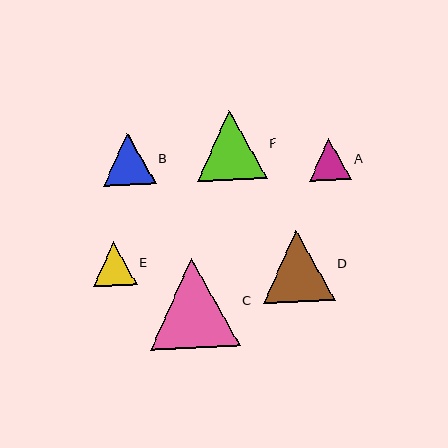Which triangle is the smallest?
Triangle A is the smallest with a size of approximately 42 pixels.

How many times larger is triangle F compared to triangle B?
Triangle F is approximately 1.3 times the size of triangle B.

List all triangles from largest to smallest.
From largest to smallest: C, D, F, B, E, A.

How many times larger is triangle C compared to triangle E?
Triangle C is approximately 2.1 times the size of triangle E.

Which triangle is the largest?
Triangle C is the largest with a size of approximately 90 pixels.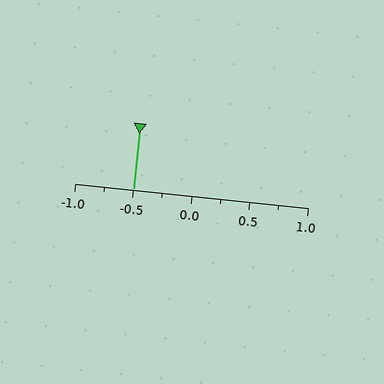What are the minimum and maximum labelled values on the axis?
The axis runs from -1.0 to 1.0.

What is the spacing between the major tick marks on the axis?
The major ticks are spaced 0.5 apart.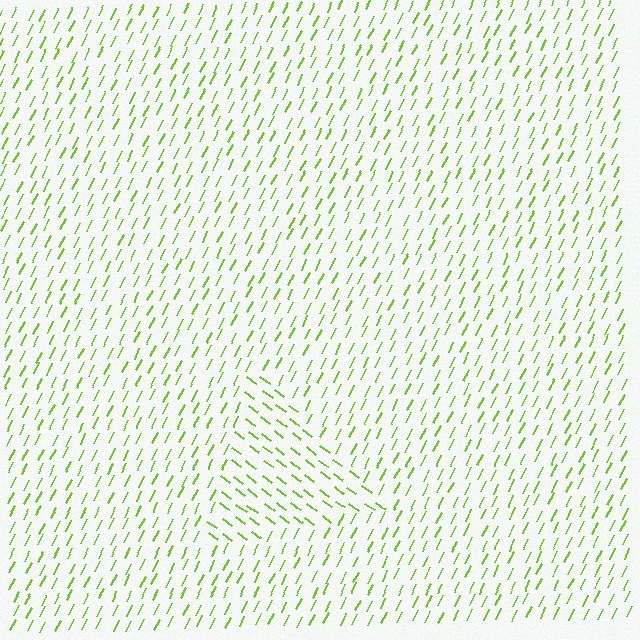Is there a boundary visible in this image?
Yes, there is a texture boundary formed by a change in line orientation.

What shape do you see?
I see a triangle.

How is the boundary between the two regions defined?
The boundary is defined purely by a change in line orientation (approximately 80 degrees difference). All lines are the same color and thickness.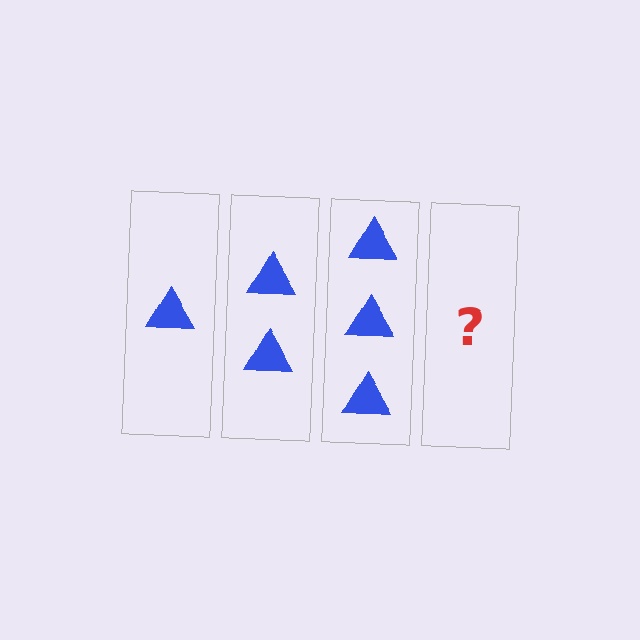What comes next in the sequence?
The next element should be 4 triangles.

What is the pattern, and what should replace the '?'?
The pattern is that each step adds one more triangle. The '?' should be 4 triangles.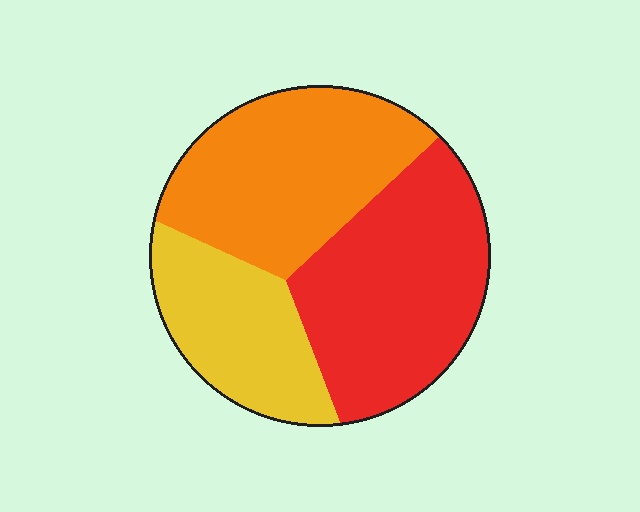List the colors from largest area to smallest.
From largest to smallest: red, orange, yellow.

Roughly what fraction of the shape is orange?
Orange covers 36% of the shape.